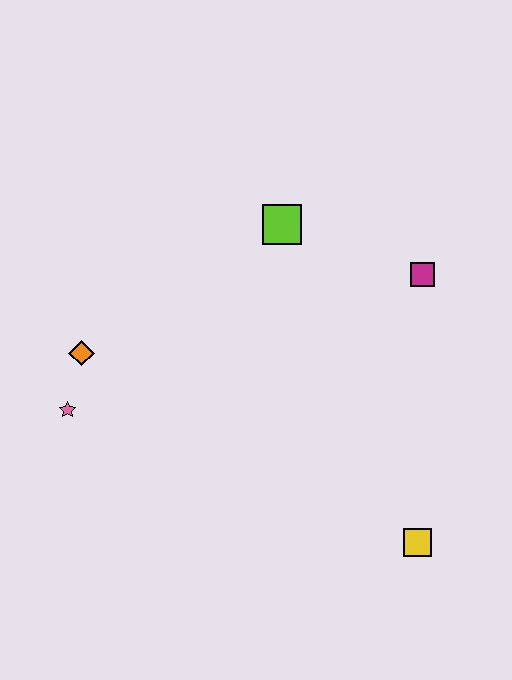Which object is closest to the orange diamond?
The pink star is closest to the orange diamond.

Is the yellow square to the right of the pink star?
Yes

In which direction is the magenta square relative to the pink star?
The magenta square is to the right of the pink star.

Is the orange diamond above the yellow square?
Yes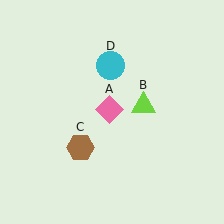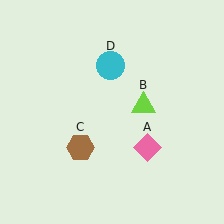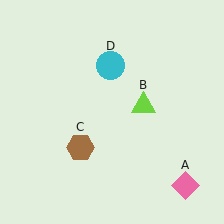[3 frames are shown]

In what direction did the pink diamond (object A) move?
The pink diamond (object A) moved down and to the right.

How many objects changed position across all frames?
1 object changed position: pink diamond (object A).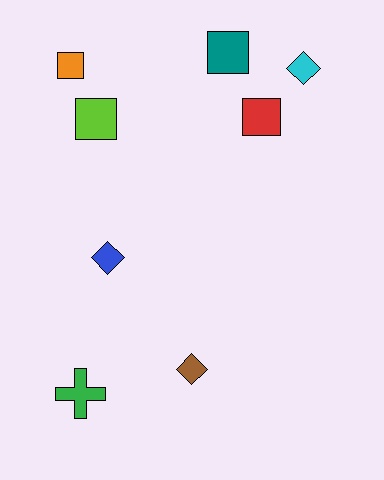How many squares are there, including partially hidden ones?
There are 4 squares.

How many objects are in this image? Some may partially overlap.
There are 8 objects.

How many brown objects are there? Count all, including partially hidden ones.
There is 1 brown object.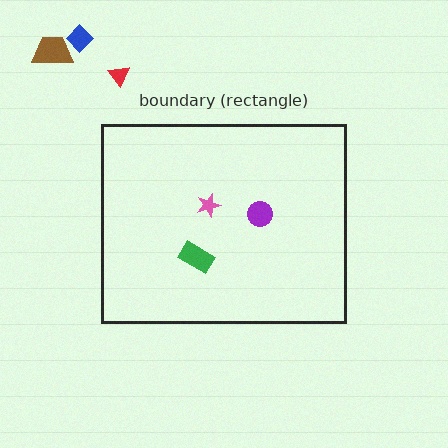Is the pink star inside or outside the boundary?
Inside.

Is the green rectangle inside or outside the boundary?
Inside.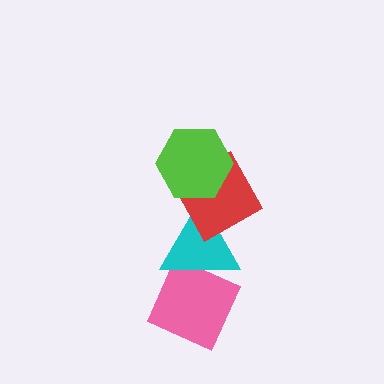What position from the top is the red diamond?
The red diamond is 2nd from the top.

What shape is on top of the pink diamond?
The cyan triangle is on top of the pink diamond.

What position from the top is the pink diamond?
The pink diamond is 4th from the top.